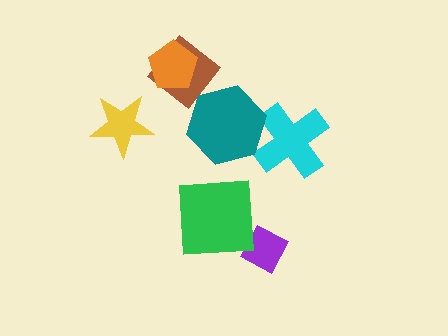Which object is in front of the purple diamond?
The green square is in front of the purple diamond.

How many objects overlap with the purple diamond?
1 object overlaps with the purple diamond.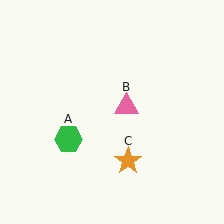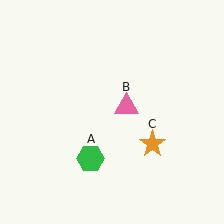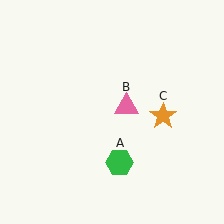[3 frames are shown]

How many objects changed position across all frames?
2 objects changed position: green hexagon (object A), orange star (object C).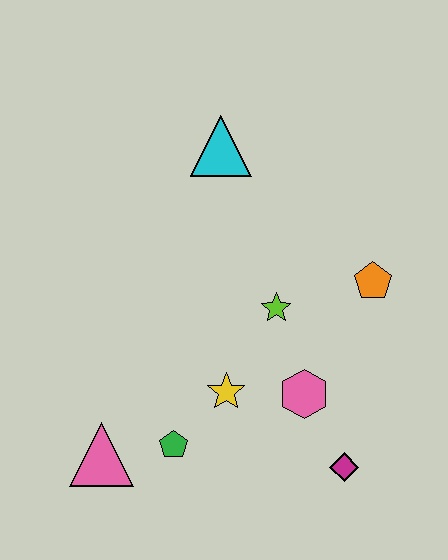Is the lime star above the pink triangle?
Yes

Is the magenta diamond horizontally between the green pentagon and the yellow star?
No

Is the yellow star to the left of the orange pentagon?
Yes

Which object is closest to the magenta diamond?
The pink hexagon is closest to the magenta diamond.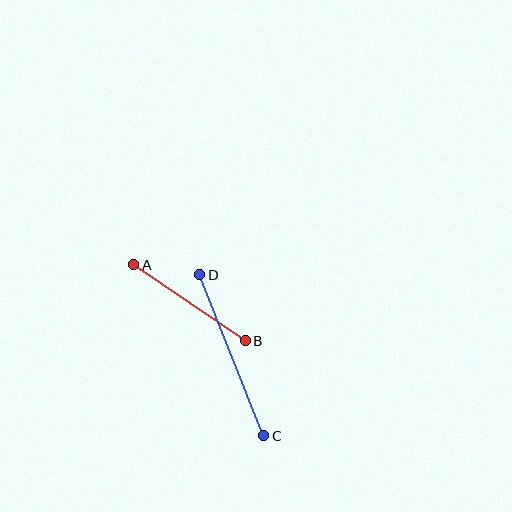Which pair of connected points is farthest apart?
Points C and D are farthest apart.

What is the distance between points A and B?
The distance is approximately 135 pixels.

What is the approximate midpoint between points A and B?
The midpoint is at approximately (190, 303) pixels.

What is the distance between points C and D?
The distance is approximately 173 pixels.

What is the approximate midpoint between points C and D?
The midpoint is at approximately (232, 355) pixels.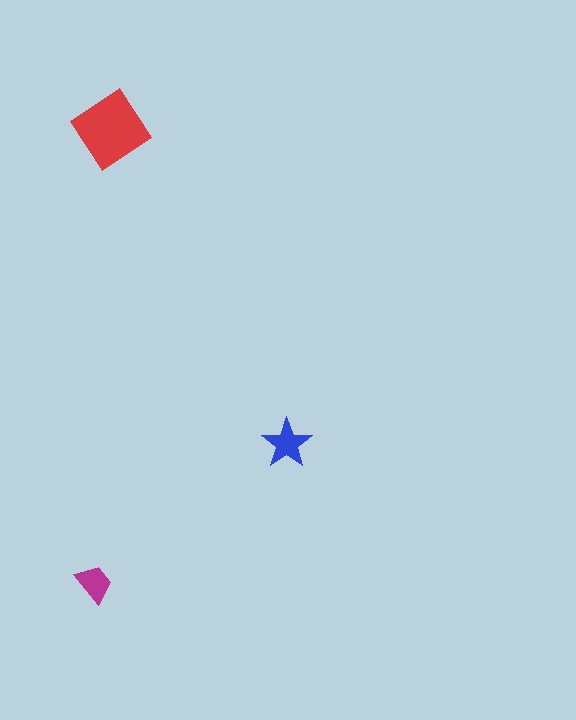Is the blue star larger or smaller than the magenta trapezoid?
Larger.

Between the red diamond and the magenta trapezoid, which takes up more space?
The red diamond.